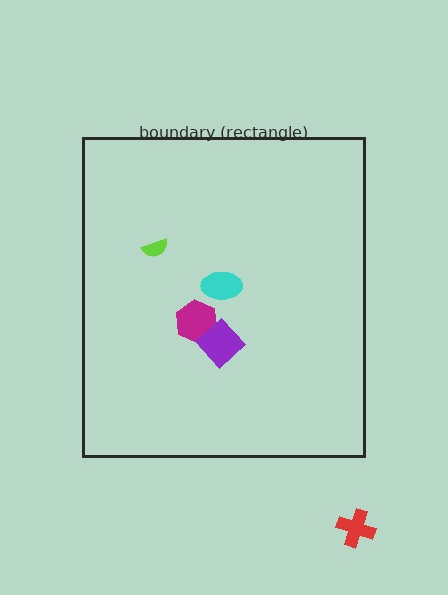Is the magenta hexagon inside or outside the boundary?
Inside.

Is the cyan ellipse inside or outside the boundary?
Inside.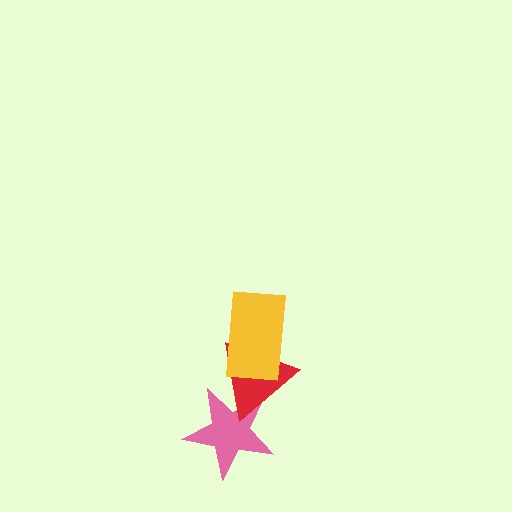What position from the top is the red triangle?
The red triangle is 2nd from the top.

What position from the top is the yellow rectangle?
The yellow rectangle is 1st from the top.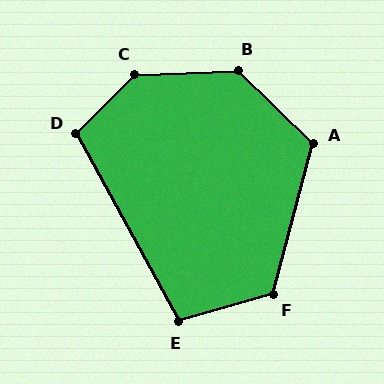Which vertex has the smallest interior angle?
E, at approximately 102 degrees.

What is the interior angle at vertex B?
Approximately 133 degrees (obtuse).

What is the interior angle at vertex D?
Approximately 106 degrees (obtuse).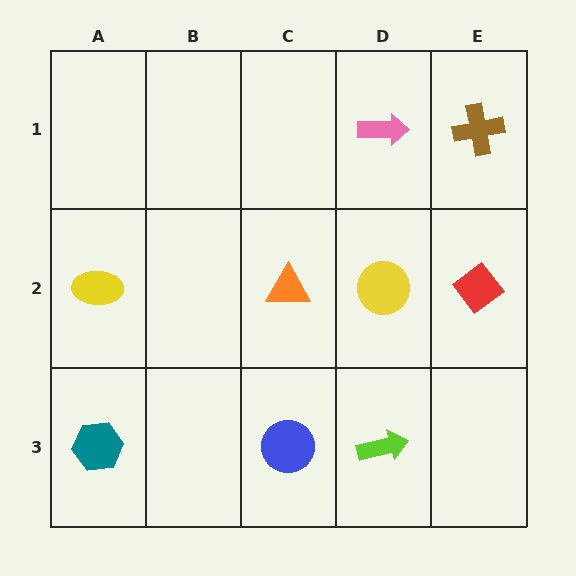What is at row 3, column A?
A teal hexagon.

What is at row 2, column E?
A red diamond.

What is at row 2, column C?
An orange triangle.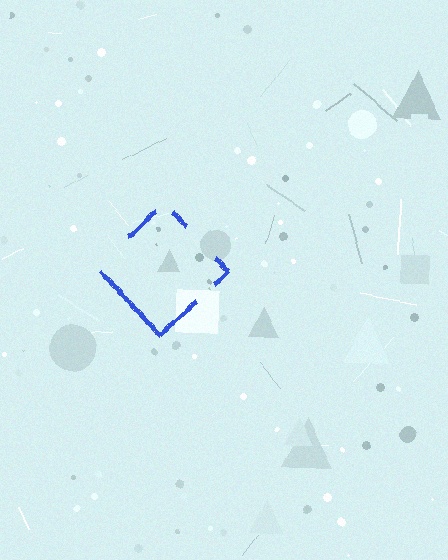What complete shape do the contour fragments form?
The contour fragments form a diamond.